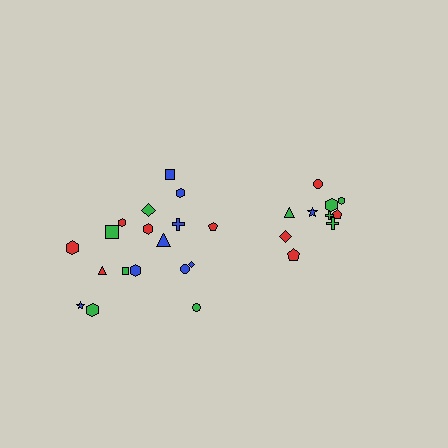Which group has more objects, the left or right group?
The left group.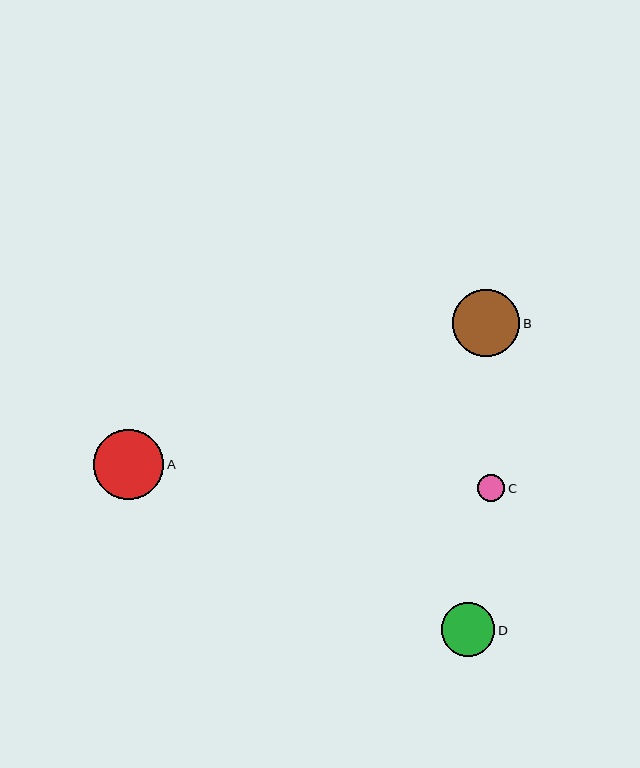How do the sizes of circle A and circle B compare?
Circle A and circle B are approximately the same size.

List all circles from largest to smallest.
From largest to smallest: A, B, D, C.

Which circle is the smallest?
Circle C is the smallest with a size of approximately 27 pixels.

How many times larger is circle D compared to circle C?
Circle D is approximately 2.0 times the size of circle C.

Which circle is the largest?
Circle A is the largest with a size of approximately 70 pixels.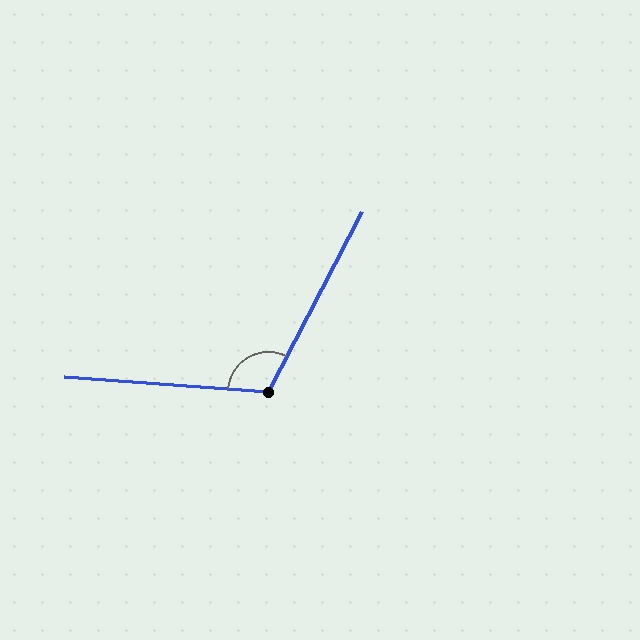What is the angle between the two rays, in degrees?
Approximately 113 degrees.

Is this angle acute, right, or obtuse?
It is obtuse.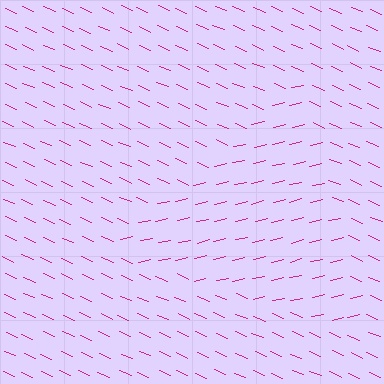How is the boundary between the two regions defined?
The boundary is defined purely by a change in line orientation (approximately 37 degrees difference). All lines are the same color and thickness.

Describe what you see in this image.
The image is filled with small magenta line segments. A triangle region in the image has lines oriented differently from the surrounding lines, creating a visible texture boundary.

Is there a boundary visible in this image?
Yes, there is a texture boundary formed by a change in line orientation.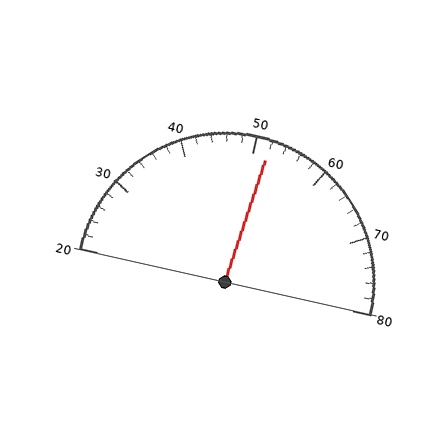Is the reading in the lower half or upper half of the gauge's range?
The reading is in the upper half of the range (20 to 80).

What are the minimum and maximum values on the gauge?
The gauge ranges from 20 to 80.